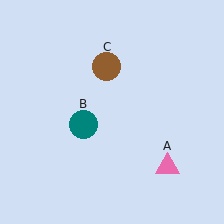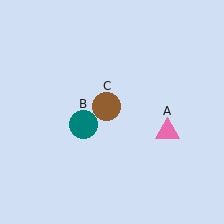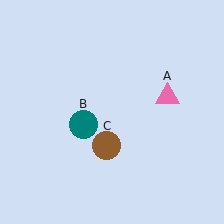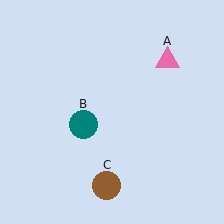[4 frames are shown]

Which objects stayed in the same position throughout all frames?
Teal circle (object B) remained stationary.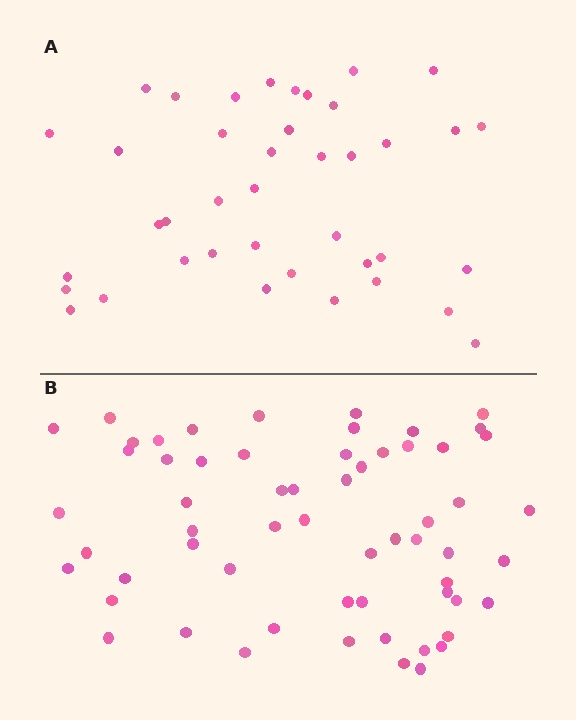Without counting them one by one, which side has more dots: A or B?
Region B (the bottom region) has more dots.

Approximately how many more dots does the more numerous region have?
Region B has approximately 20 more dots than region A.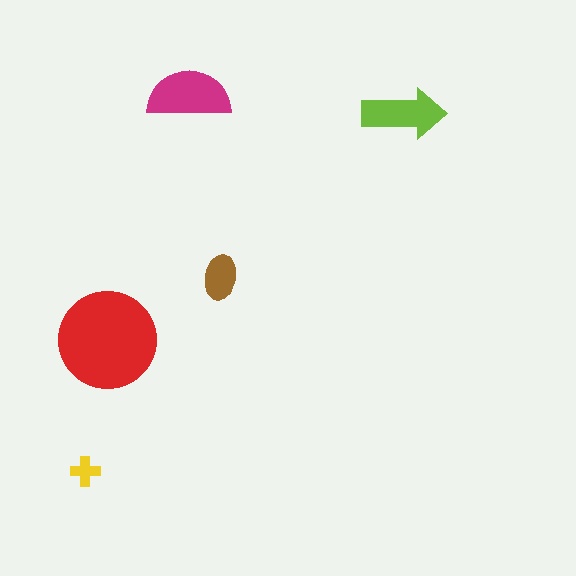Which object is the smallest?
The yellow cross.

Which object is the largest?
The red circle.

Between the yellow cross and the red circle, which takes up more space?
The red circle.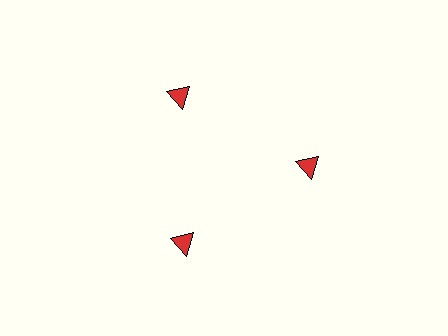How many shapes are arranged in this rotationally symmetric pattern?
There are 3 shapes, arranged in 3 groups of 1.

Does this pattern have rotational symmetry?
Yes, this pattern has 3-fold rotational symmetry. It looks the same after rotating 120 degrees around the center.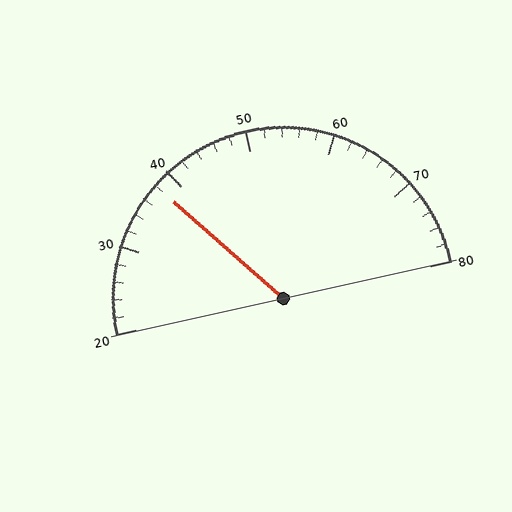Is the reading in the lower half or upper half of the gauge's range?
The reading is in the lower half of the range (20 to 80).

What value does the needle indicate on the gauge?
The needle indicates approximately 38.